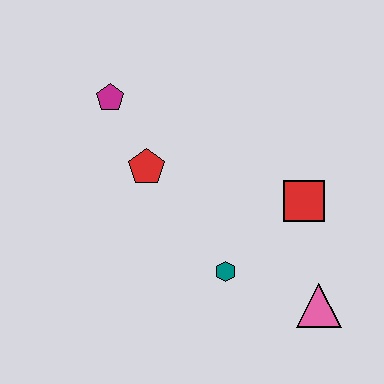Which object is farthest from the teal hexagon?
The magenta pentagon is farthest from the teal hexagon.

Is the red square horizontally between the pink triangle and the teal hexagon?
Yes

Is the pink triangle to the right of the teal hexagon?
Yes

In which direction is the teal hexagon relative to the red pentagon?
The teal hexagon is below the red pentagon.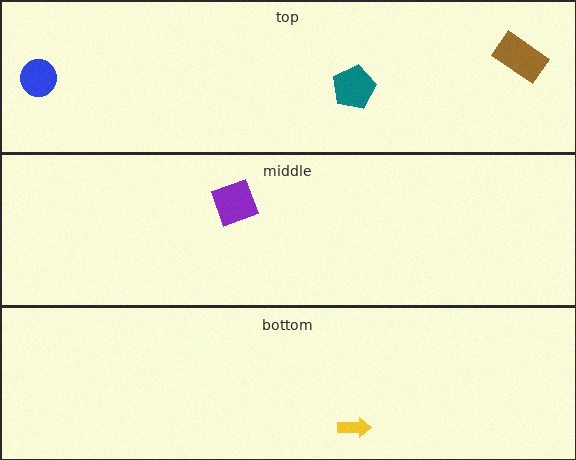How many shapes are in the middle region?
1.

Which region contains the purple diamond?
The middle region.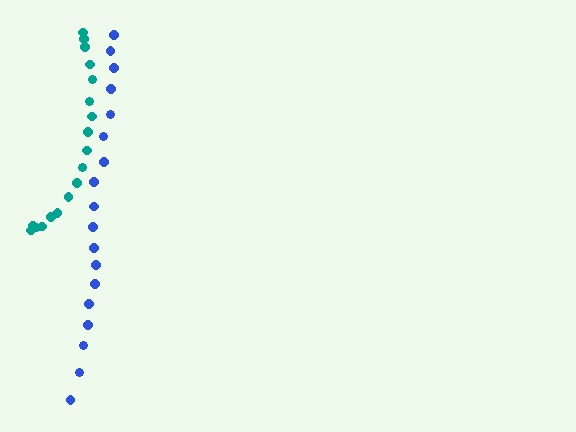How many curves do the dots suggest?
There are 2 distinct paths.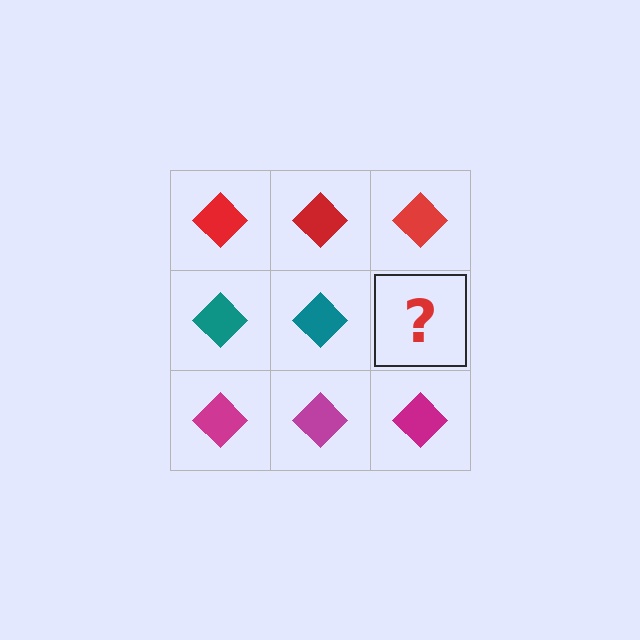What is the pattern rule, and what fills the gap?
The rule is that each row has a consistent color. The gap should be filled with a teal diamond.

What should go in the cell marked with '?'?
The missing cell should contain a teal diamond.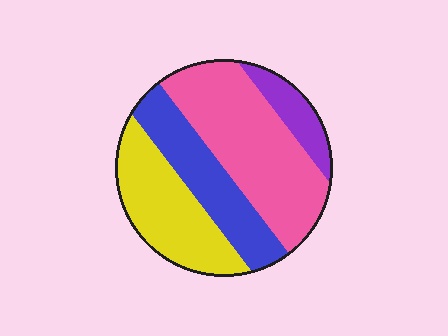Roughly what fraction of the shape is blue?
Blue takes up less than a quarter of the shape.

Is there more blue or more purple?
Blue.